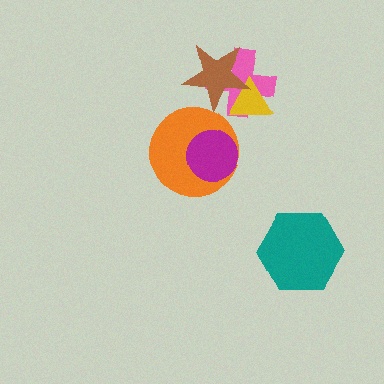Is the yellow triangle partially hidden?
Yes, it is partially covered by another shape.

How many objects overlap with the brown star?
2 objects overlap with the brown star.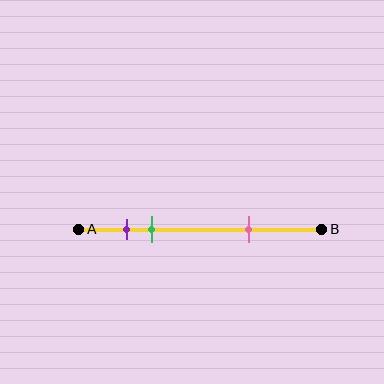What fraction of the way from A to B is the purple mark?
The purple mark is approximately 20% (0.2) of the way from A to B.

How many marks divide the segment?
There are 3 marks dividing the segment.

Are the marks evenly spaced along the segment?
No, the marks are not evenly spaced.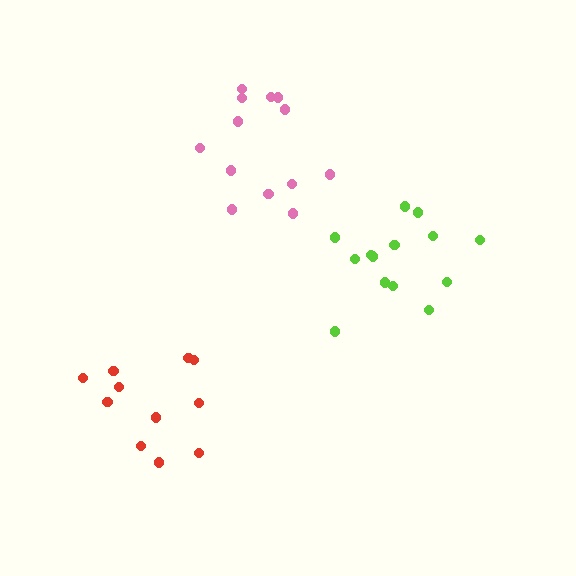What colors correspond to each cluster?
The clusters are colored: lime, pink, red.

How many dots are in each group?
Group 1: 14 dots, Group 2: 13 dots, Group 3: 11 dots (38 total).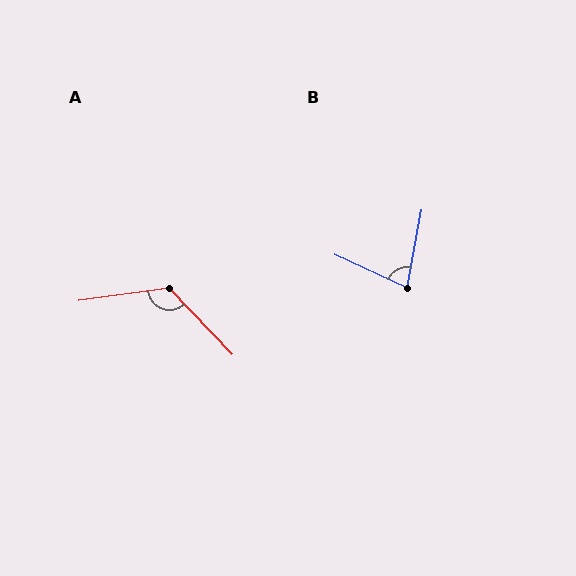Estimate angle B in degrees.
Approximately 75 degrees.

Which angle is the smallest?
B, at approximately 75 degrees.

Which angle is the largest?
A, at approximately 126 degrees.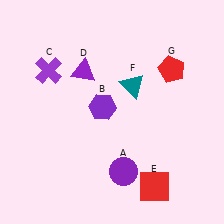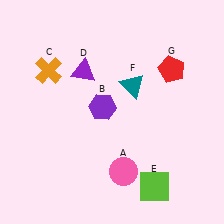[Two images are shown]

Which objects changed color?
A changed from purple to pink. C changed from purple to orange. E changed from red to lime.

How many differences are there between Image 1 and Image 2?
There are 3 differences between the two images.